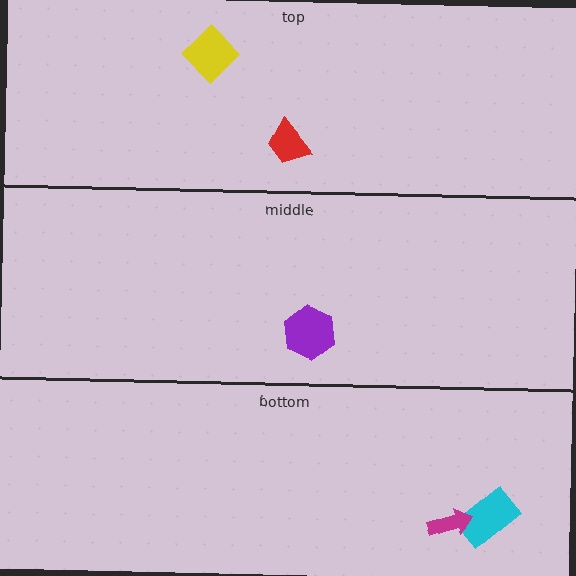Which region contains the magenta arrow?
The bottom region.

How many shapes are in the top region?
2.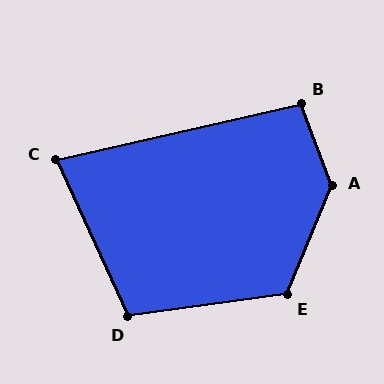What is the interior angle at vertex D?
Approximately 107 degrees (obtuse).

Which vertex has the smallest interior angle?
C, at approximately 78 degrees.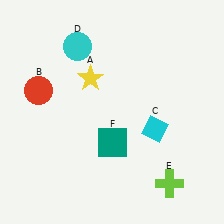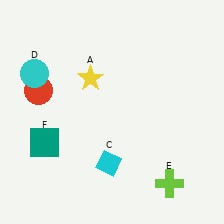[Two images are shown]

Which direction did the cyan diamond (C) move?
The cyan diamond (C) moved left.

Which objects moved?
The objects that moved are: the cyan diamond (C), the cyan circle (D), the teal square (F).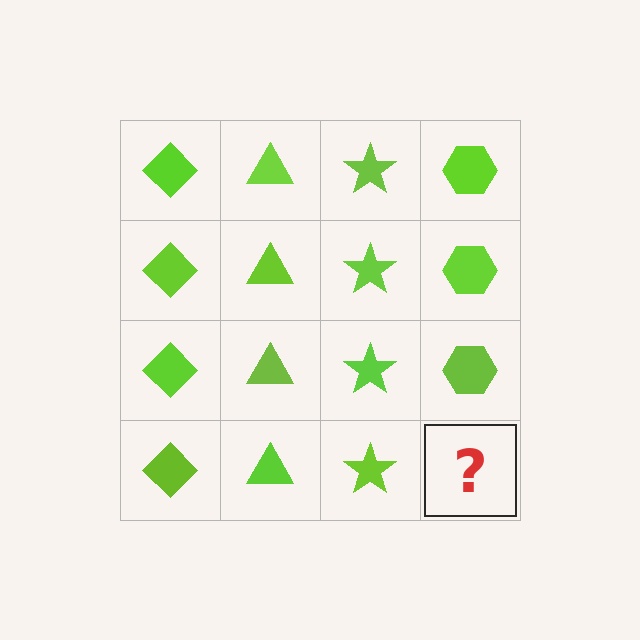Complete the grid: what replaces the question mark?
The question mark should be replaced with a lime hexagon.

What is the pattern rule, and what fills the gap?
The rule is that each column has a consistent shape. The gap should be filled with a lime hexagon.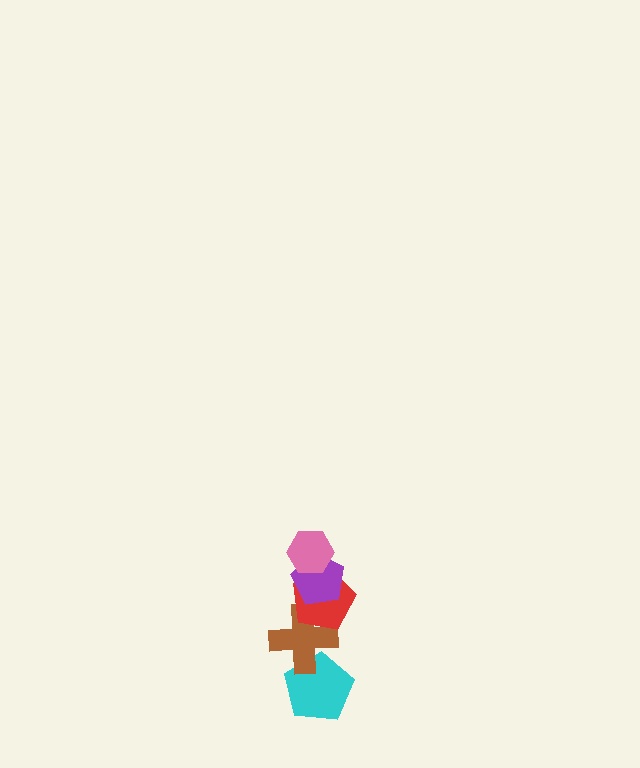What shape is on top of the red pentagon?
The purple pentagon is on top of the red pentagon.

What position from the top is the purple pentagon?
The purple pentagon is 2nd from the top.